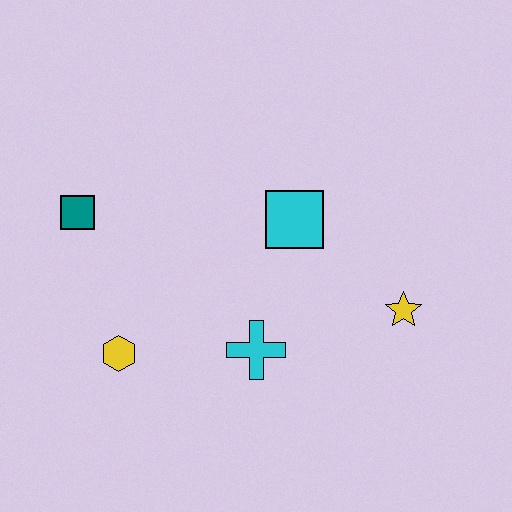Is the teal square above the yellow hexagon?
Yes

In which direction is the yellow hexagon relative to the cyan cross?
The yellow hexagon is to the left of the cyan cross.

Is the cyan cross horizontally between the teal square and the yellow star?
Yes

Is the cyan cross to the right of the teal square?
Yes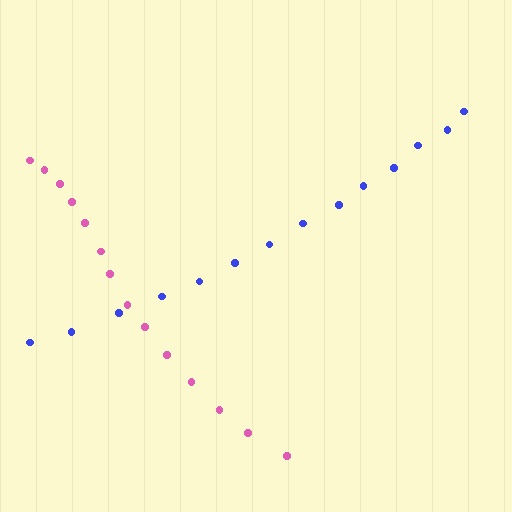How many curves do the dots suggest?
There are 2 distinct paths.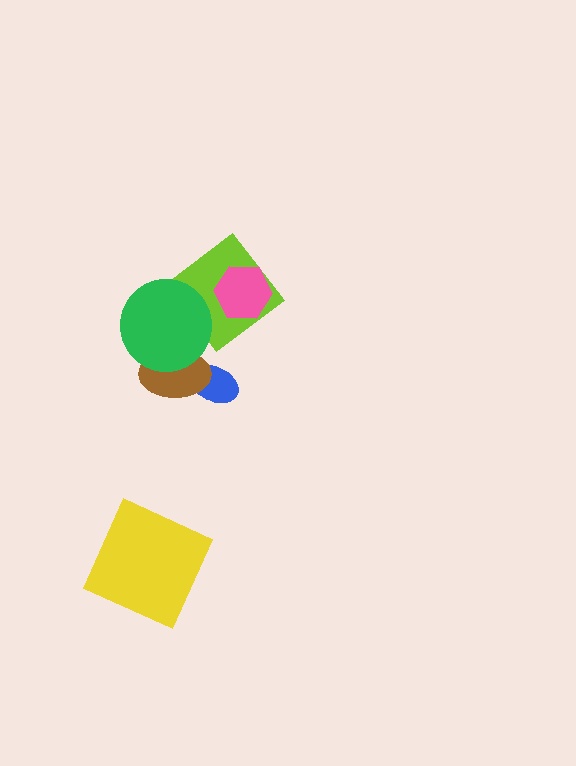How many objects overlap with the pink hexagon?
1 object overlaps with the pink hexagon.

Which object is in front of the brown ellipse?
The green circle is in front of the brown ellipse.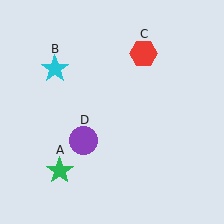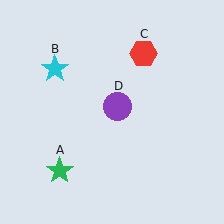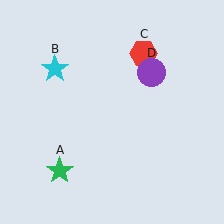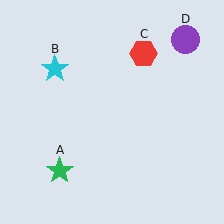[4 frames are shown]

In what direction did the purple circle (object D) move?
The purple circle (object D) moved up and to the right.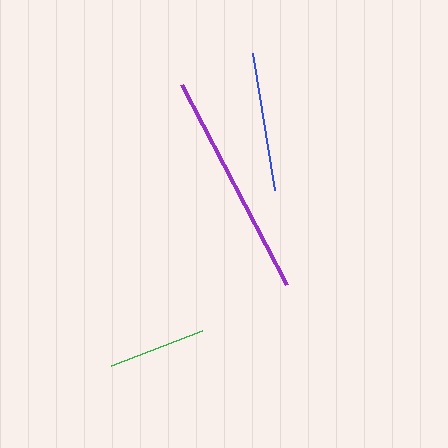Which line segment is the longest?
The purple line is the longest at approximately 226 pixels.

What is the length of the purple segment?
The purple segment is approximately 226 pixels long.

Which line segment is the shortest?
The green line is the shortest at approximately 98 pixels.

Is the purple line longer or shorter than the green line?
The purple line is longer than the green line.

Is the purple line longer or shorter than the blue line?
The purple line is longer than the blue line.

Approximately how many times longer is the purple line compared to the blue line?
The purple line is approximately 1.6 times the length of the blue line.